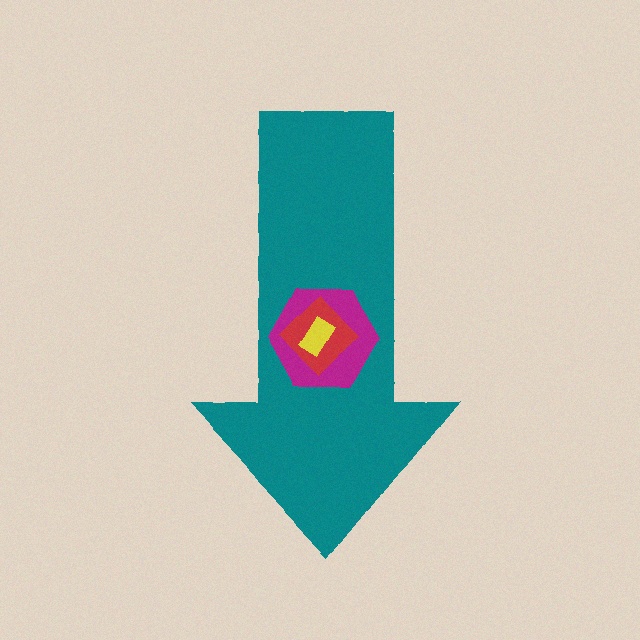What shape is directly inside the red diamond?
The yellow rectangle.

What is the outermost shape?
The teal arrow.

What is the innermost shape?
The yellow rectangle.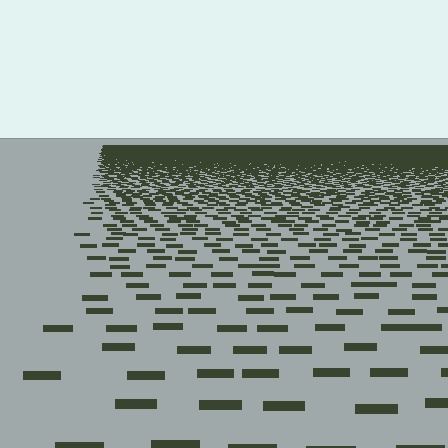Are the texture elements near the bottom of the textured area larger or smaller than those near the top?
Larger. Near the bottom, elements are closer to the viewer and appear at a bigger on-screen size.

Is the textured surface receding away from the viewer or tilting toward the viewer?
The surface is receding away from the viewer. Texture elements get smaller and denser toward the top.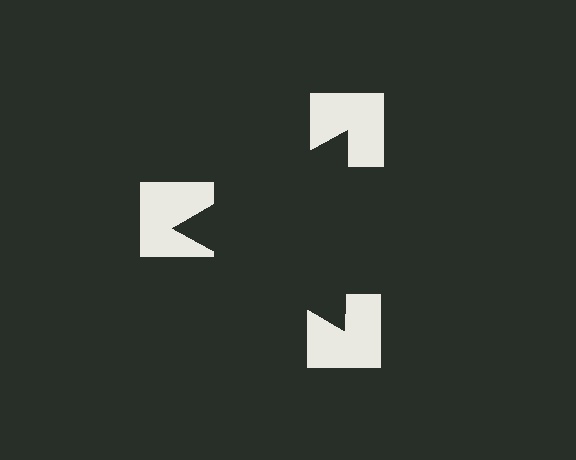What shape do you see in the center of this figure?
An illusory triangle — its edges are inferred from the aligned wedge cuts in the notched squares, not physically drawn.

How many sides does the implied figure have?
3 sides.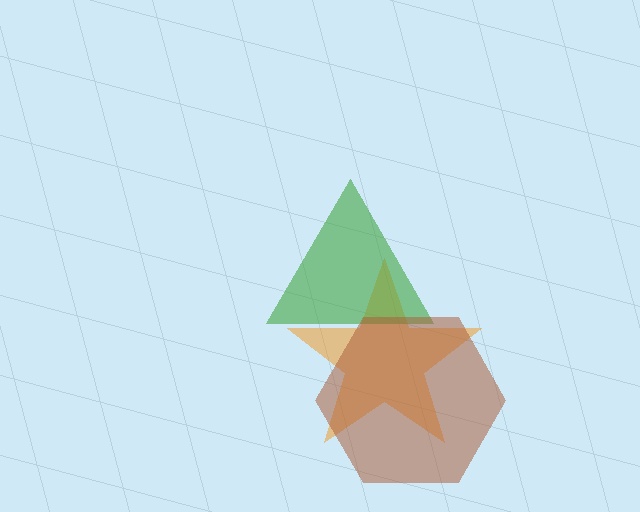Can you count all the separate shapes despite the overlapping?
Yes, there are 3 separate shapes.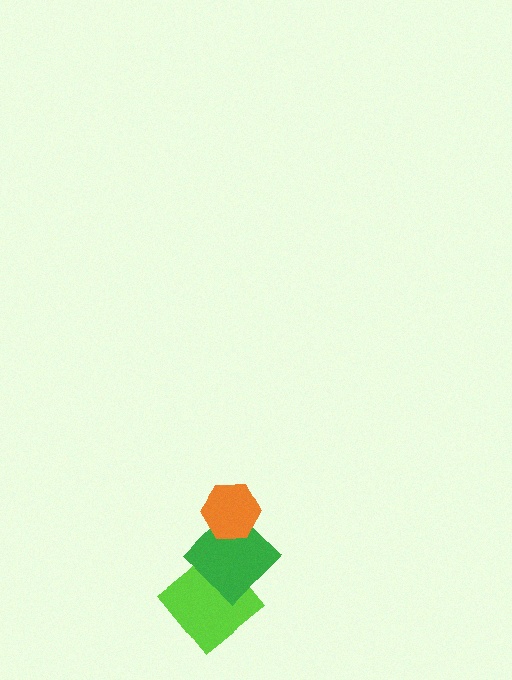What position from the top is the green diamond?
The green diamond is 2nd from the top.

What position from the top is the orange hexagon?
The orange hexagon is 1st from the top.